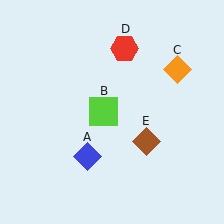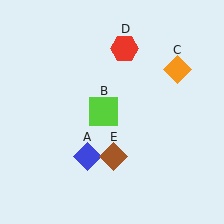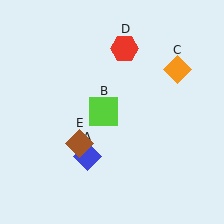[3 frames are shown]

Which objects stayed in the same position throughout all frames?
Blue diamond (object A) and lime square (object B) and orange diamond (object C) and red hexagon (object D) remained stationary.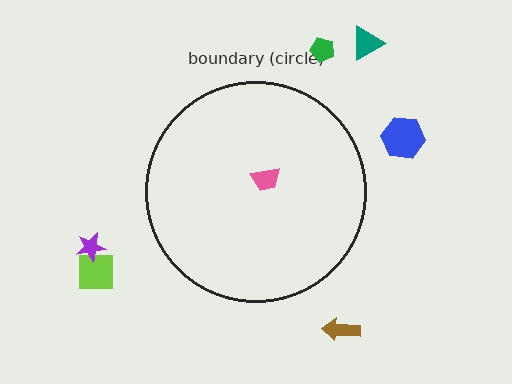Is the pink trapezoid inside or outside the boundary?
Inside.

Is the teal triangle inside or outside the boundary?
Outside.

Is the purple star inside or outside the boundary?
Outside.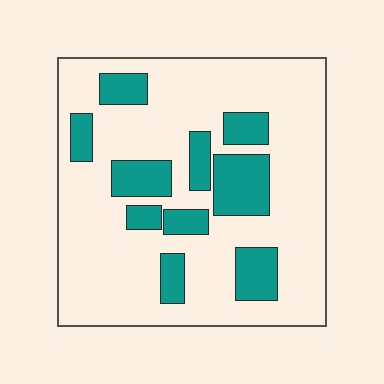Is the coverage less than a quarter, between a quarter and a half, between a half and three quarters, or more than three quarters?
Less than a quarter.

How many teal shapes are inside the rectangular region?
10.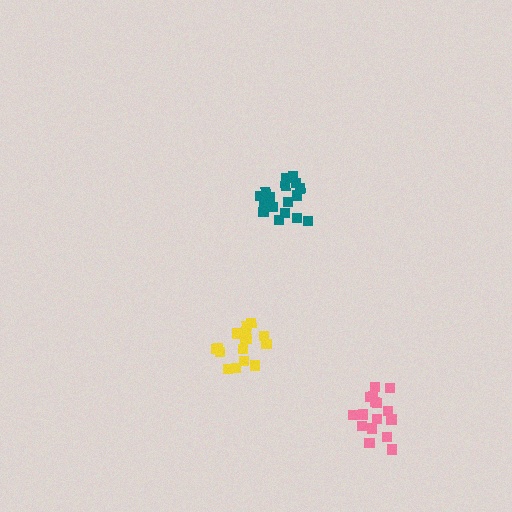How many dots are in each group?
Group 1: 18 dots, Group 2: 16 dots, Group 3: 16 dots (50 total).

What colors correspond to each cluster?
The clusters are colored: teal, yellow, pink.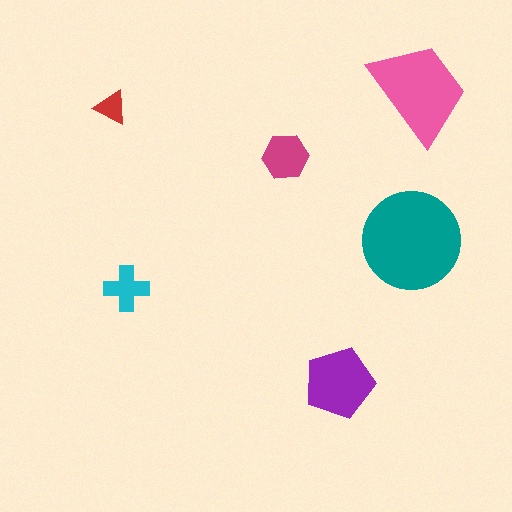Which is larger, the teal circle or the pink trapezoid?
The teal circle.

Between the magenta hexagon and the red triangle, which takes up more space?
The magenta hexagon.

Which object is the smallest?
The red triangle.